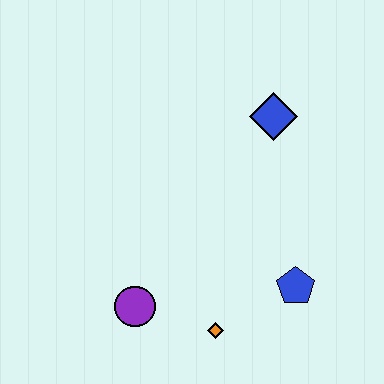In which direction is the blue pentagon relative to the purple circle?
The blue pentagon is to the right of the purple circle.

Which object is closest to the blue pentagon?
The orange diamond is closest to the blue pentagon.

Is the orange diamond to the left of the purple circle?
No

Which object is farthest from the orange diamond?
The blue diamond is farthest from the orange diamond.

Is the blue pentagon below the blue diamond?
Yes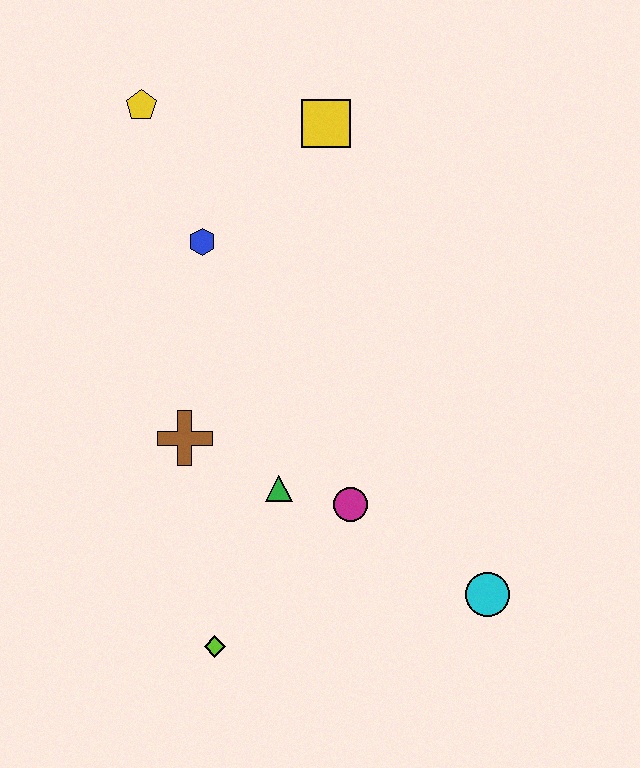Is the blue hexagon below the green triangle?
No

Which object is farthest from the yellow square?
The lime diamond is farthest from the yellow square.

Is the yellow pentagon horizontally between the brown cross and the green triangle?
No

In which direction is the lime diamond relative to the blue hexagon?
The lime diamond is below the blue hexagon.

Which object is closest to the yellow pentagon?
The blue hexagon is closest to the yellow pentagon.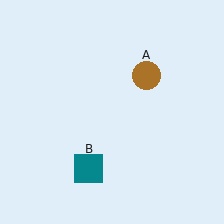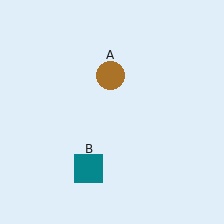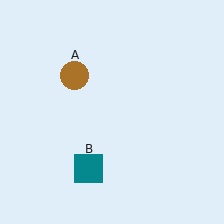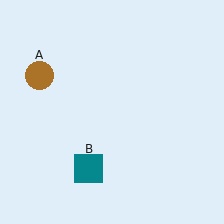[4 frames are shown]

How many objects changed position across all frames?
1 object changed position: brown circle (object A).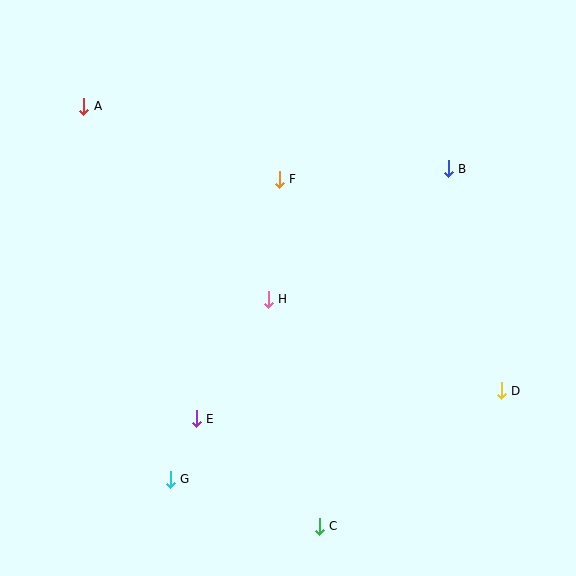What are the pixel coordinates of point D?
Point D is at (501, 391).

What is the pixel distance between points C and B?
The distance between C and B is 381 pixels.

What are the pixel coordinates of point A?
Point A is at (84, 106).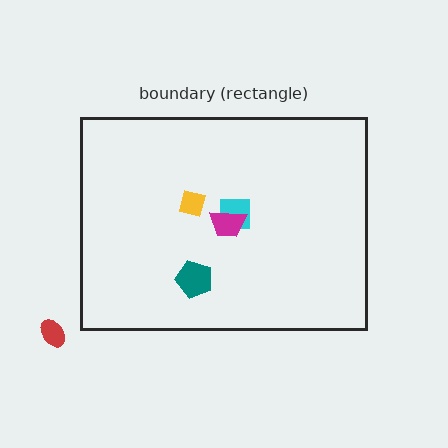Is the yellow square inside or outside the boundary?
Inside.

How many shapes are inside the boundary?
4 inside, 1 outside.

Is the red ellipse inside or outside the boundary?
Outside.